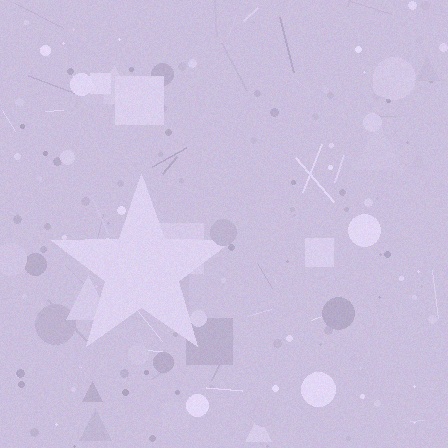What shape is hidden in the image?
A star is hidden in the image.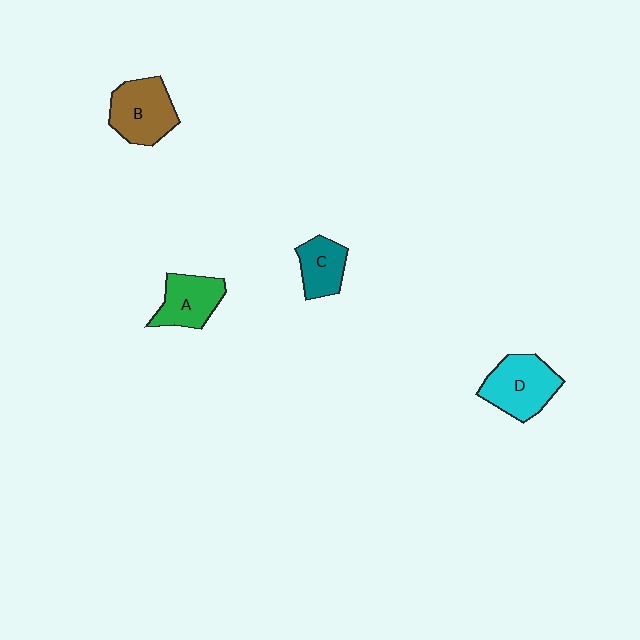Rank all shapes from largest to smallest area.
From largest to smallest: D (cyan), B (brown), A (green), C (teal).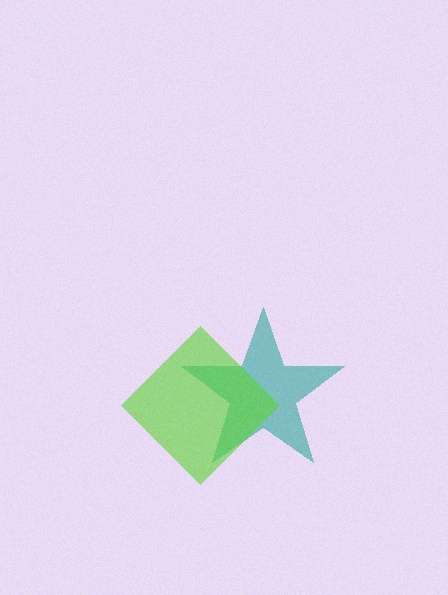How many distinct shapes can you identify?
There are 2 distinct shapes: a teal star, a lime diamond.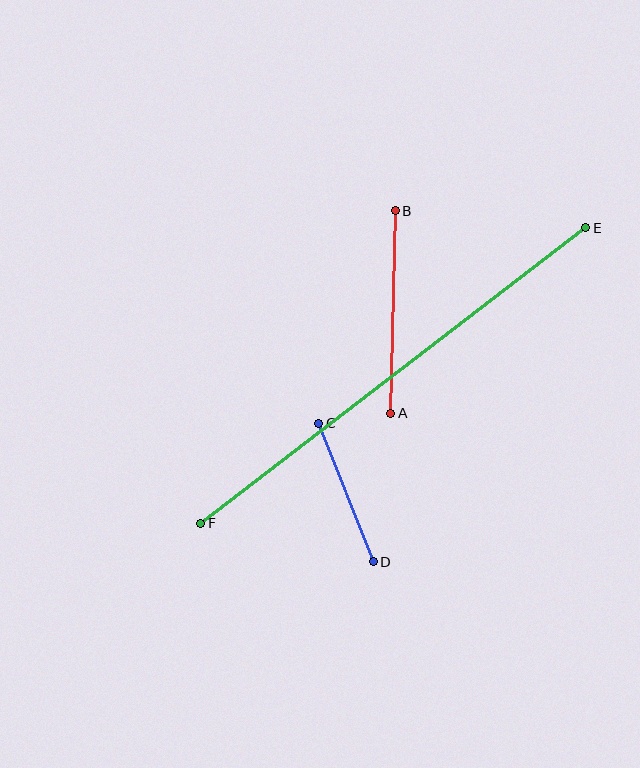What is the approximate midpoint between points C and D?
The midpoint is at approximately (346, 492) pixels.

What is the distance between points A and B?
The distance is approximately 203 pixels.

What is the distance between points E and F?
The distance is approximately 485 pixels.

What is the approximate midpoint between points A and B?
The midpoint is at approximately (393, 312) pixels.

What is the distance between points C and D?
The distance is approximately 148 pixels.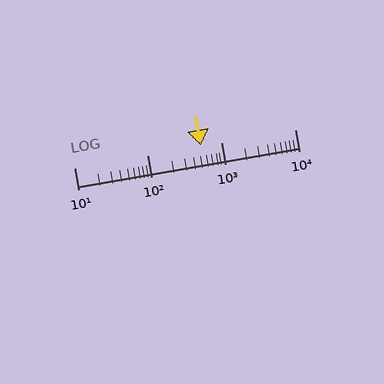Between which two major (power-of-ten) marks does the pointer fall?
The pointer is between 100 and 1000.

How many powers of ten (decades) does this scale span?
The scale spans 3 decades, from 10 to 10000.